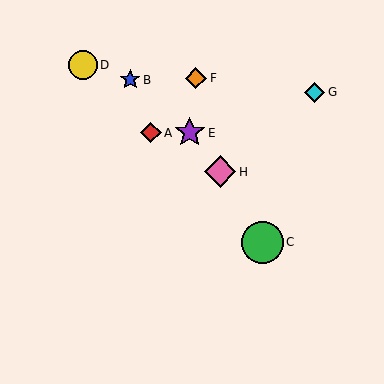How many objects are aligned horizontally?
2 objects (A, E) are aligned horizontally.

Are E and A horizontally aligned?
Yes, both are at y≈133.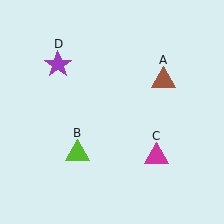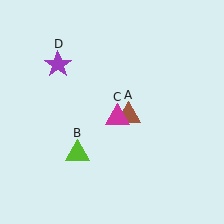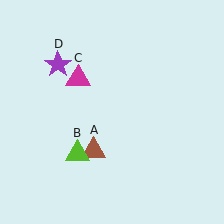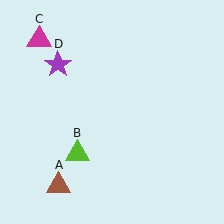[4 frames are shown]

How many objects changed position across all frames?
2 objects changed position: brown triangle (object A), magenta triangle (object C).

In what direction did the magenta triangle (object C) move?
The magenta triangle (object C) moved up and to the left.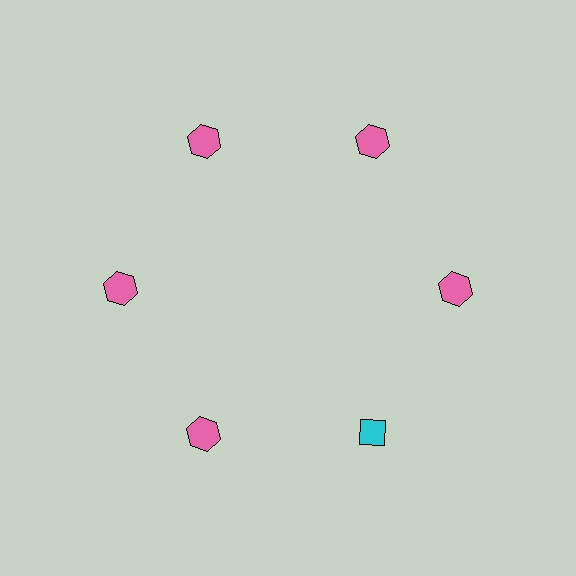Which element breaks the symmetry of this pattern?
The cyan diamond at roughly the 5 o'clock position breaks the symmetry. All other shapes are pink hexagons.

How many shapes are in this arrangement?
There are 6 shapes arranged in a ring pattern.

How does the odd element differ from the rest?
It differs in both color (cyan instead of pink) and shape (diamond instead of hexagon).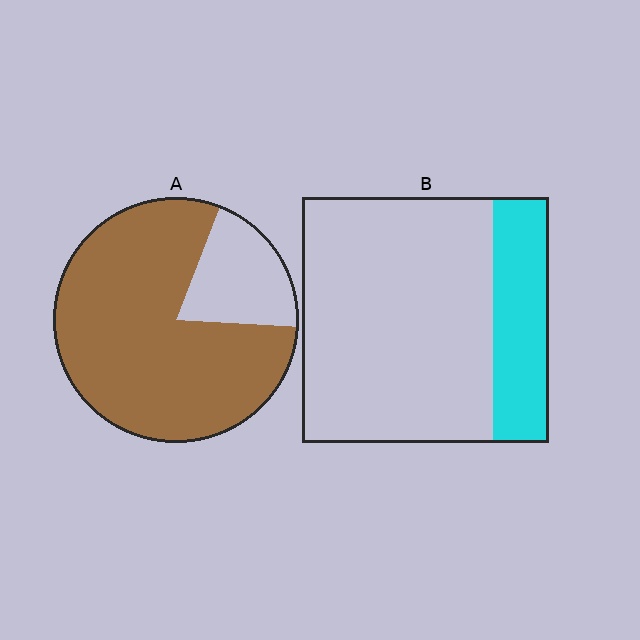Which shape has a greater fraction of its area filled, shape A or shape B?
Shape A.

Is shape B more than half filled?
No.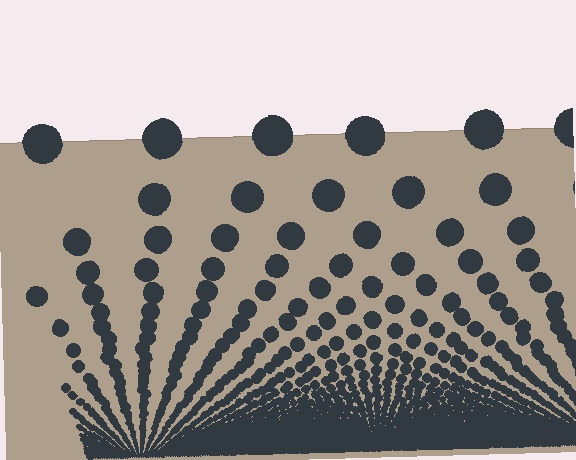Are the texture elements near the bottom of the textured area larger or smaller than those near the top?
Smaller. The gradient is inverted — elements near the bottom are smaller and denser.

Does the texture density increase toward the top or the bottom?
Density increases toward the bottom.